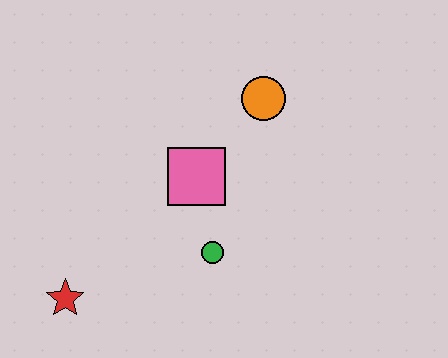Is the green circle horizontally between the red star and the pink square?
No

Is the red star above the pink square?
No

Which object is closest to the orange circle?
The pink square is closest to the orange circle.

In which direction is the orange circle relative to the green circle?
The orange circle is above the green circle.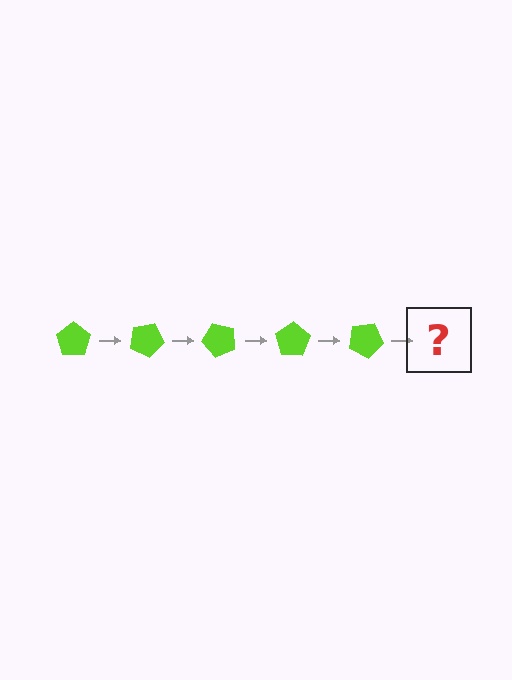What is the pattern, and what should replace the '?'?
The pattern is that the pentagon rotates 25 degrees each step. The '?' should be a lime pentagon rotated 125 degrees.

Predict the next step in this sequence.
The next step is a lime pentagon rotated 125 degrees.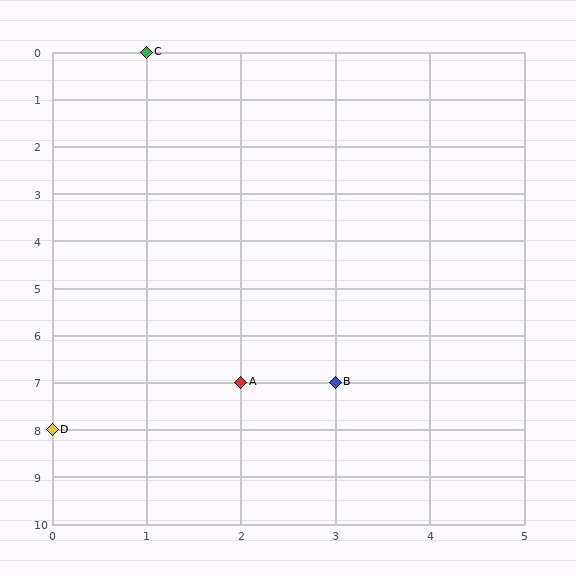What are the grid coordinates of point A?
Point A is at grid coordinates (2, 7).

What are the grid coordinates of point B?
Point B is at grid coordinates (3, 7).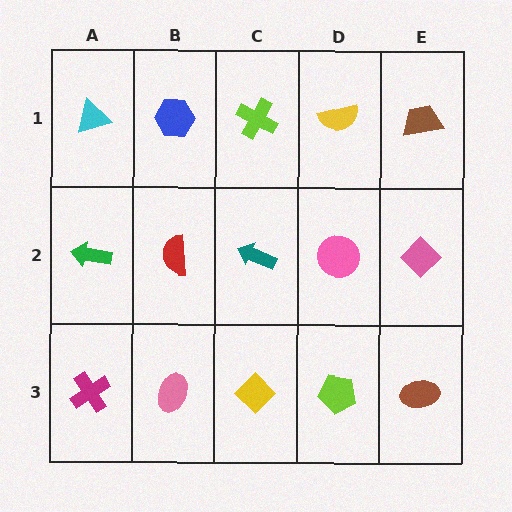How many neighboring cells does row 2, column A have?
3.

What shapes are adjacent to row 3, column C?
A teal arrow (row 2, column C), a pink ellipse (row 3, column B), a lime pentagon (row 3, column D).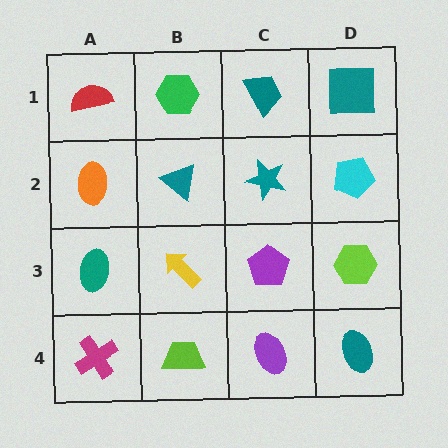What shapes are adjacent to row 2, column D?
A teal square (row 1, column D), a lime hexagon (row 3, column D), a teal star (row 2, column C).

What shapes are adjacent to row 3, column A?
An orange ellipse (row 2, column A), a magenta cross (row 4, column A), a yellow arrow (row 3, column B).